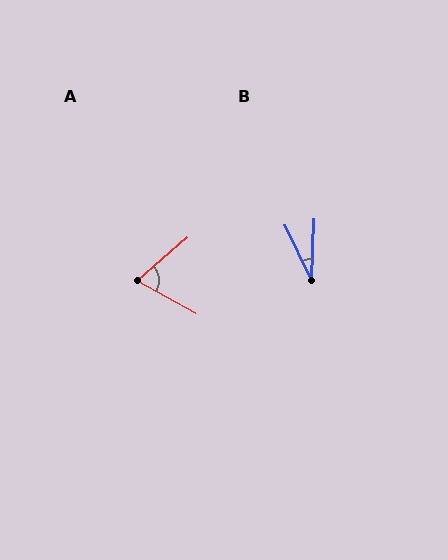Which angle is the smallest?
B, at approximately 28 degrees.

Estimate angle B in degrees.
Approximately 28 degrees.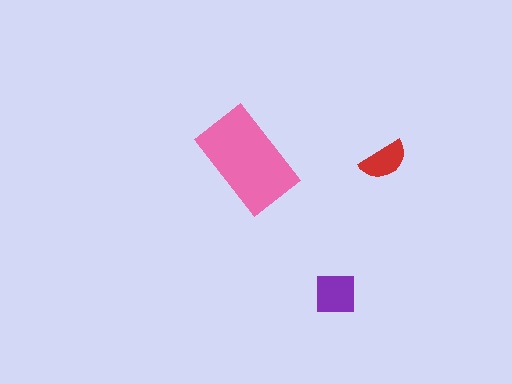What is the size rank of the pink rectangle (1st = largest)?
1st.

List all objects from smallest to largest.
The red semicircle, the purple square, the pink rectangle.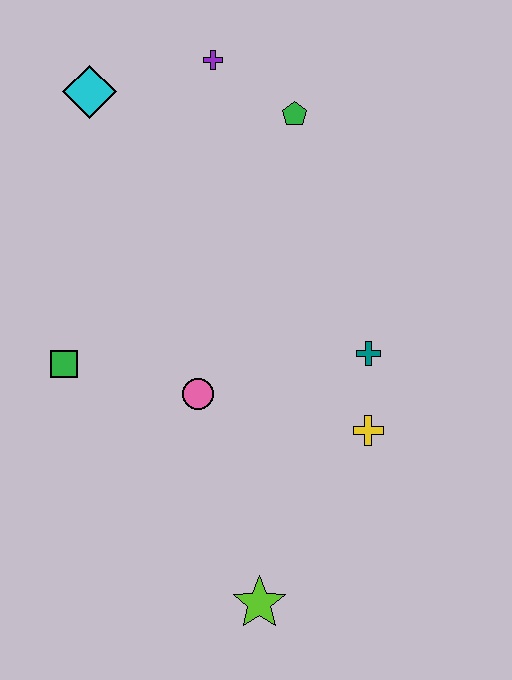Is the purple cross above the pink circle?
Yes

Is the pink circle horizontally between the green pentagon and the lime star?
No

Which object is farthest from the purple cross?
The lime star is farthest from the purple cross.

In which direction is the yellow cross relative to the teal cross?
The yellow cross is below the teal cross.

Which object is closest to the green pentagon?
The purple cross is closest to the green pentagon.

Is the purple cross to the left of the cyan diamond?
No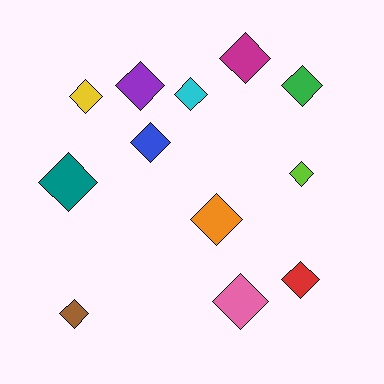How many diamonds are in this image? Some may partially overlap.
There are 12 diamonds.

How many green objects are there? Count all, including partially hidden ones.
There is 1 green object.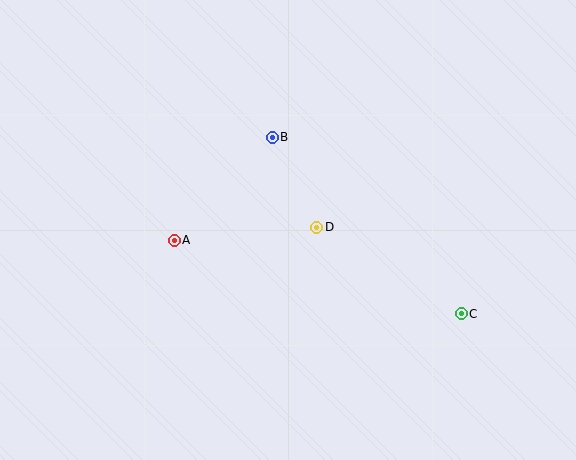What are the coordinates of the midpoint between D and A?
The midpoint between D and A is at (245, 234).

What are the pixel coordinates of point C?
Point C is at (461, 314).